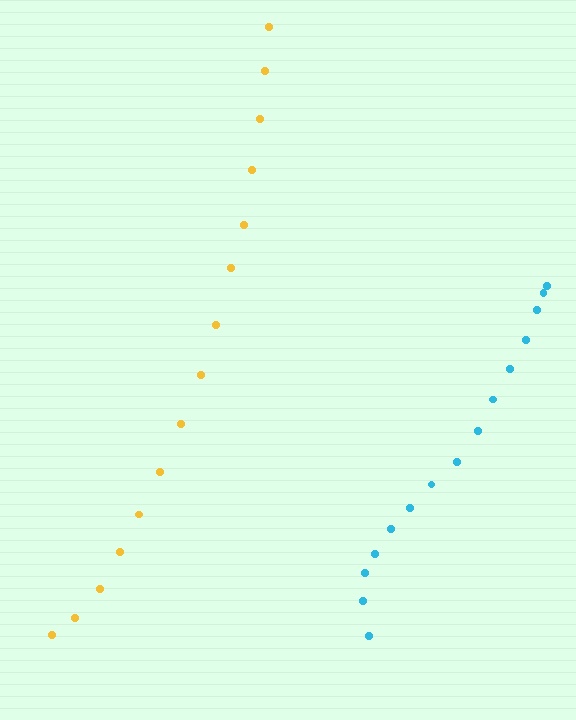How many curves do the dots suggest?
There are 2 distinct paths.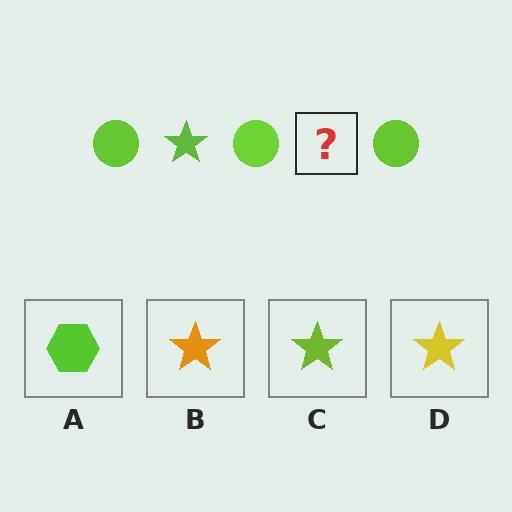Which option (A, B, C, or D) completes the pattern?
C.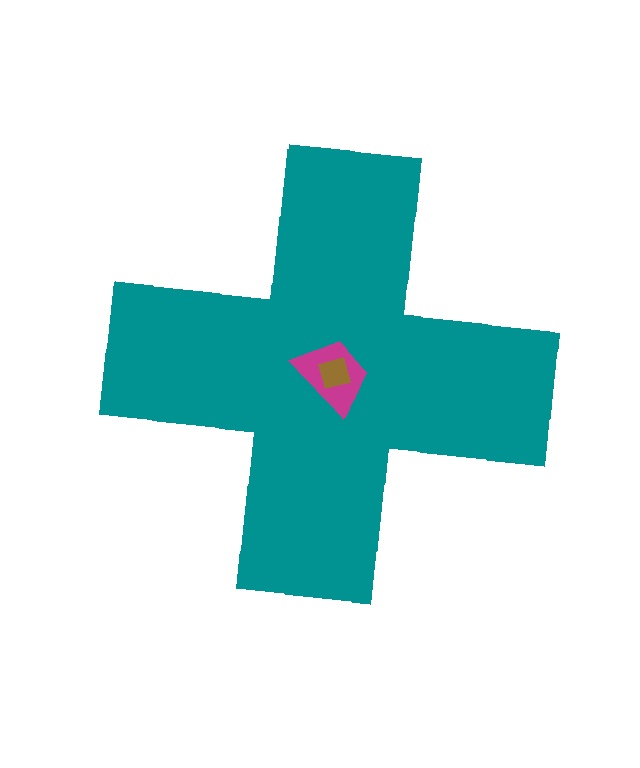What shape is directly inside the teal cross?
The magenta trapezoid.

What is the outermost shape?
The teal cross.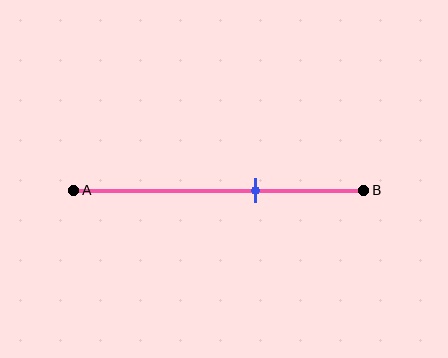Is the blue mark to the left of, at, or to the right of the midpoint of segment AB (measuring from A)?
The blue mark is to the right of the midpoint of segment AB.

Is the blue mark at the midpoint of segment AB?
No, the mark is at about 65% from A, not at the 50% midpoint.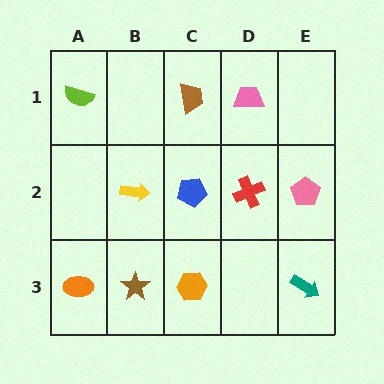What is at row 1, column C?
A brown trapezoid.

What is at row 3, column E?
A teal arrow.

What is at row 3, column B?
A brown star.